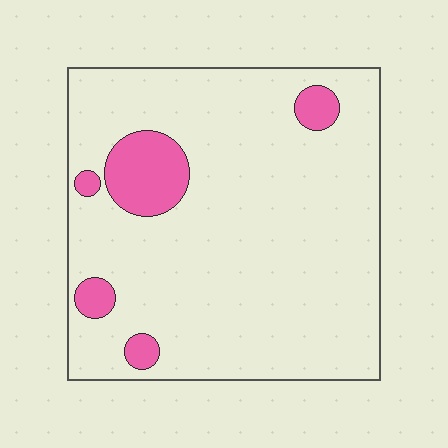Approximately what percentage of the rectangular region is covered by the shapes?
Approximately 10%.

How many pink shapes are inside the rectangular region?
5.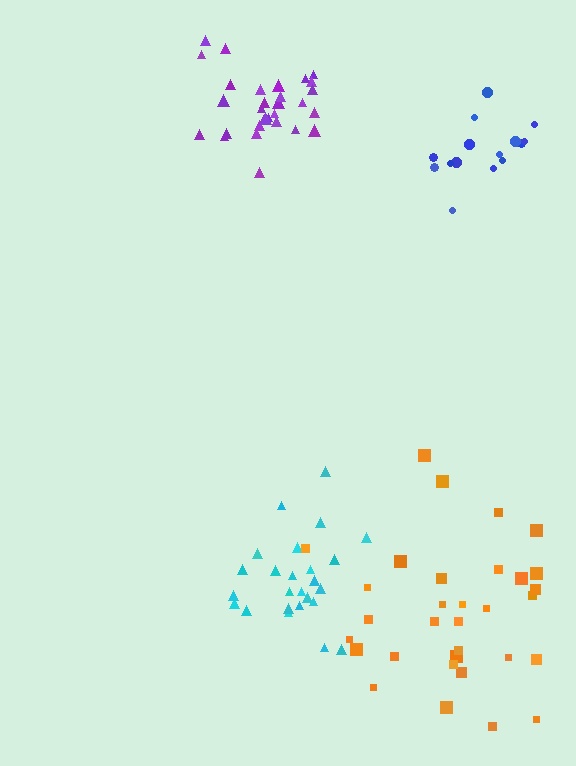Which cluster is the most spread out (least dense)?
Orange.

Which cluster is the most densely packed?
Purple.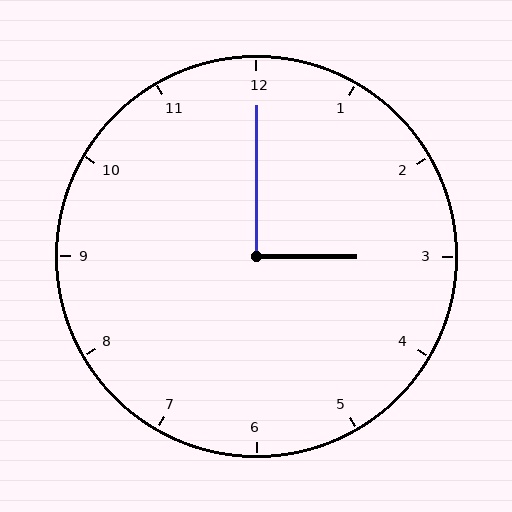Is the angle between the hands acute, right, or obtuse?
It is right.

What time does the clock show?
3:00.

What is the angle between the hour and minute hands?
Approximately 90 degrees.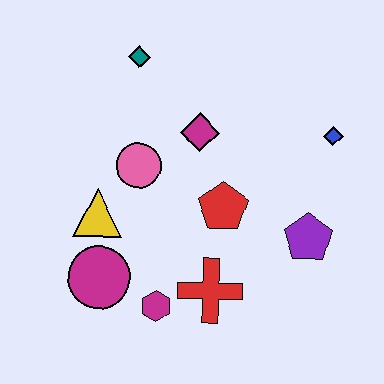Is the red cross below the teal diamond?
Yes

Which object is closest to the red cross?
The magenta hexagon is closest to the red cross.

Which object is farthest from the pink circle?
The blue diamond is farthest from the pink circle.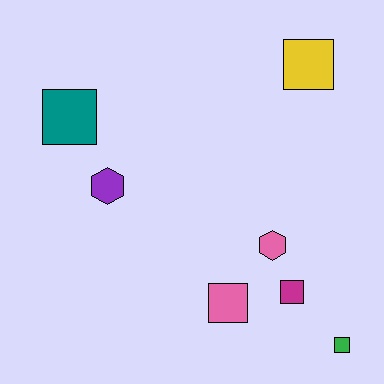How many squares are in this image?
There are 5 squares.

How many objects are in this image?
There are 7 objects.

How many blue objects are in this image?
There are no blue objects.